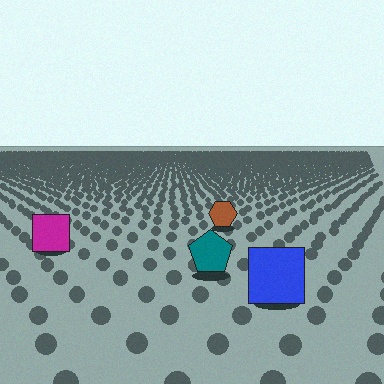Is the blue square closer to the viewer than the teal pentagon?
Yes. The blue square is closer — you can tell from the texture gradient: the ground texture is coarser near it.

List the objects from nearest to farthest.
From nearest to farthest: the blue square, the teal pentagon, the magenta square, the brown hexagon.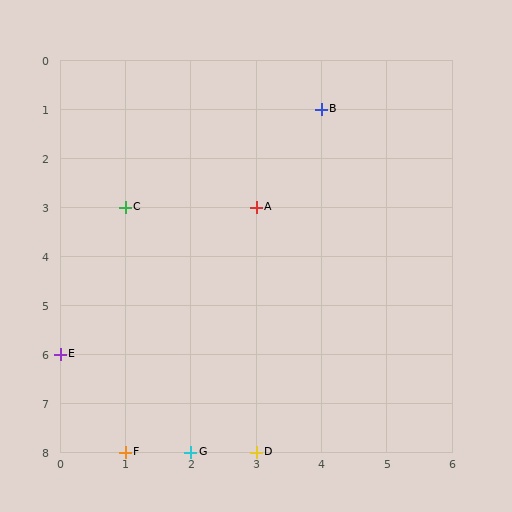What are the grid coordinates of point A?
Point A is at grid coordinates (3, 3).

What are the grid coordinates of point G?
Point G is at grid coordinates (2, 8).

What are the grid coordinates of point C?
Point C is at grid coordinates (1, 3).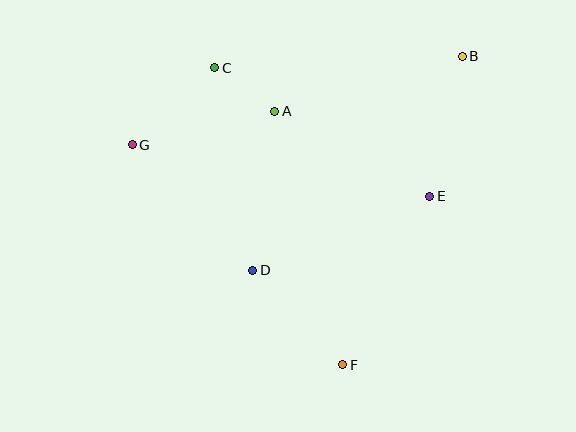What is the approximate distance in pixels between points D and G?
The distance between D and G is approximately 174 pixels.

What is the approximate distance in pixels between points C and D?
The distance between C and D is approximately 206 pixels.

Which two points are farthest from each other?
Points B and G are farthest from each other.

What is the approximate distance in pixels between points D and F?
The distance between D and F is approximately 130 pixels.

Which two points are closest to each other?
Points A and C are closest to each other.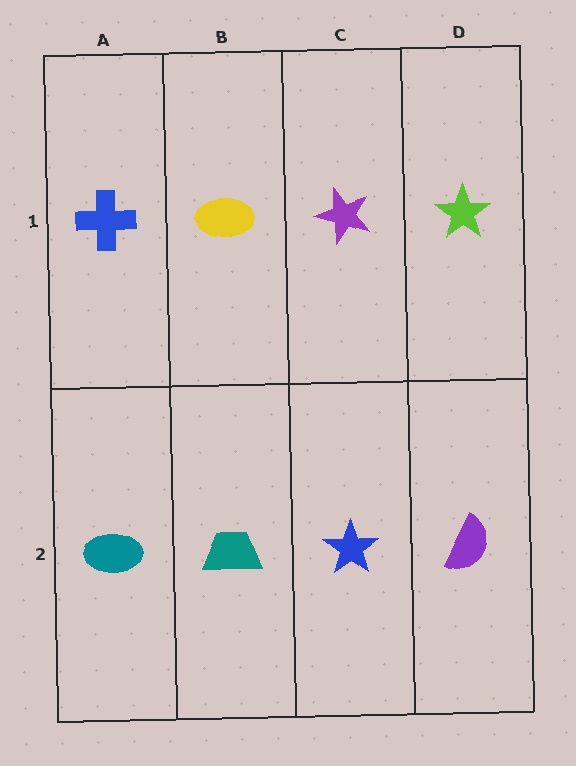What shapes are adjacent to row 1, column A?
A teal ellipse (row 2, column A), a yellow ellipse (row 1, column B).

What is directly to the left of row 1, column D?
A purple star.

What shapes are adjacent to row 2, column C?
A purple star (row 1, column C), a teal trapezoid (row 2, column B), a purple semicircle (row 2, column D).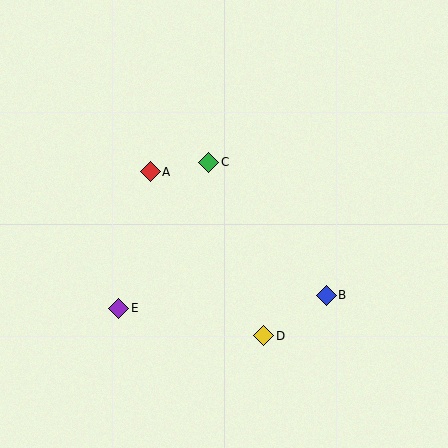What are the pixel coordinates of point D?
Point D is at (264, 336).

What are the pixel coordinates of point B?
Point B is at (326, 296).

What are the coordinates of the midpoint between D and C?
The midpoint between D and C is at (236, 249).